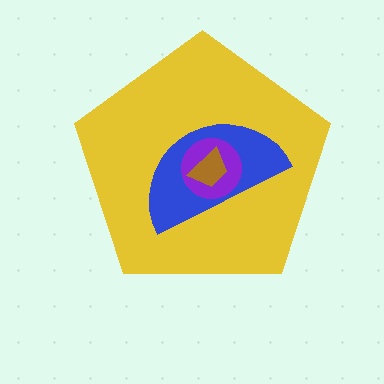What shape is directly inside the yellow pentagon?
The blue semicircle.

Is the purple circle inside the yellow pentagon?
Yes.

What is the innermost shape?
The brown trapezoid.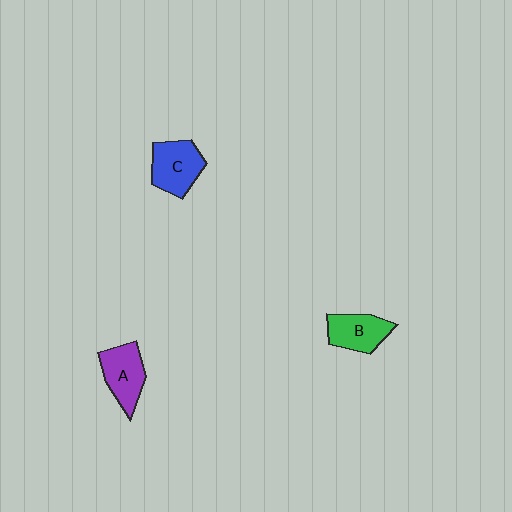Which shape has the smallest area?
Shape B (green).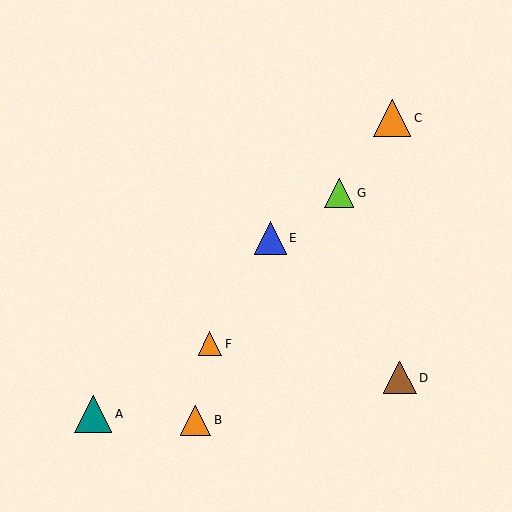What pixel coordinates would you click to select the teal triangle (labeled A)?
Click at (93, 414) to select the teal triangle A.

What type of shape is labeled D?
Shape D is a brown triangle.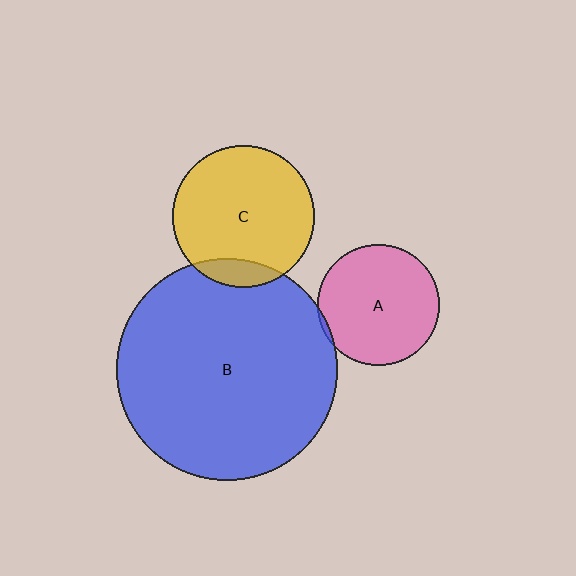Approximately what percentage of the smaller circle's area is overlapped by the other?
Approximately 5%.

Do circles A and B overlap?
Yes.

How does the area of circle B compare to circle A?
Approximately 3.3 times.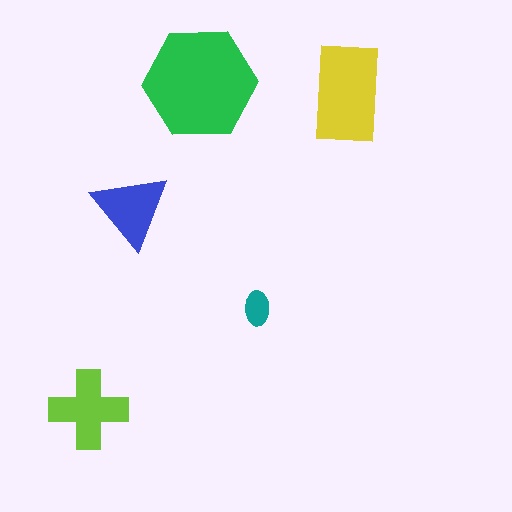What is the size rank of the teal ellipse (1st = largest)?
5th.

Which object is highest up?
The green hexagon is topmost.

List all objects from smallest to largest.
The teal ellipse, the blue triangle, the lime cross, the yellow rectangle, the green hexagon.